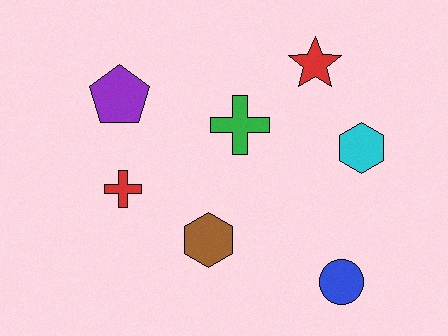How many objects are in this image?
There are 7 objects.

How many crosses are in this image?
There are 2 crosses.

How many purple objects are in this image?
There is 1 purple object.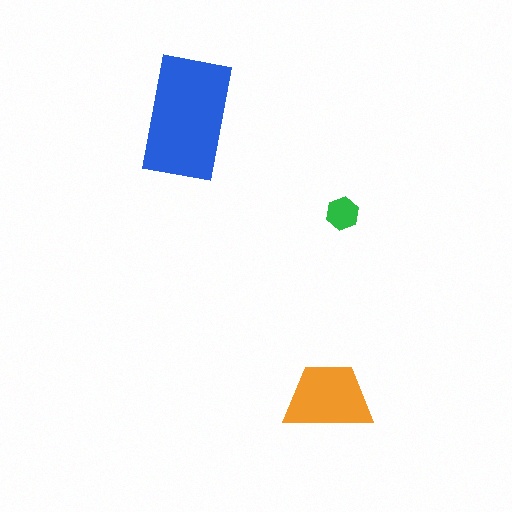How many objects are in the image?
There are 3 objects in the image.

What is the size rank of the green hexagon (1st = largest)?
3rd.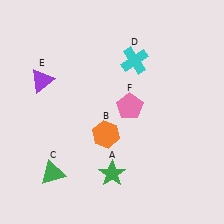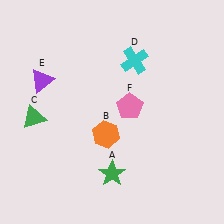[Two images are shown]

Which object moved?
The green triangle (C) moved up.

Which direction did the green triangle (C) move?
The green triangle (C) moved up.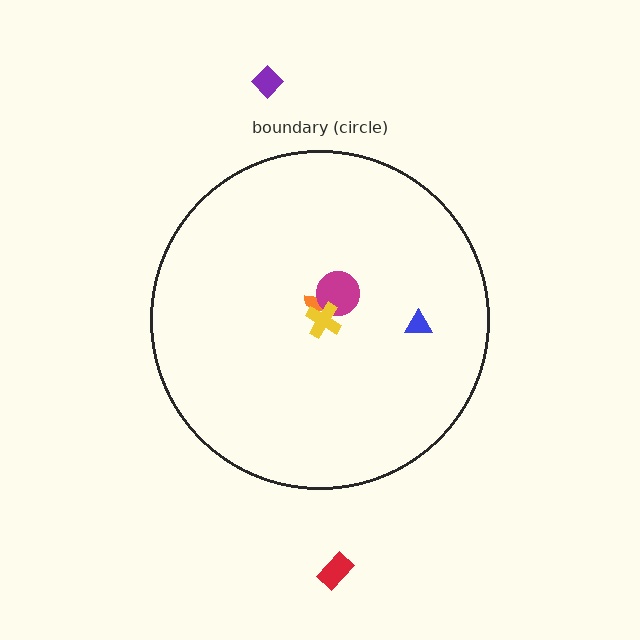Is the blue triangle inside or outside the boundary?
Inside.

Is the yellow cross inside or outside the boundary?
Inside.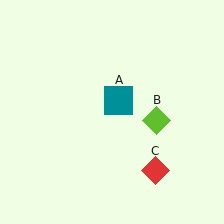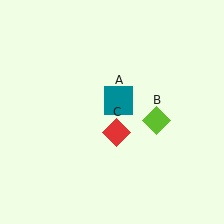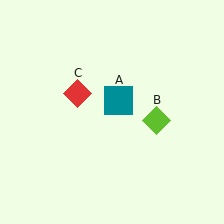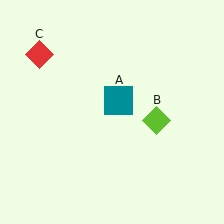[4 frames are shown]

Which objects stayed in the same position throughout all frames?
Teal square (object A) and lime diamond (object B) remained stationary.